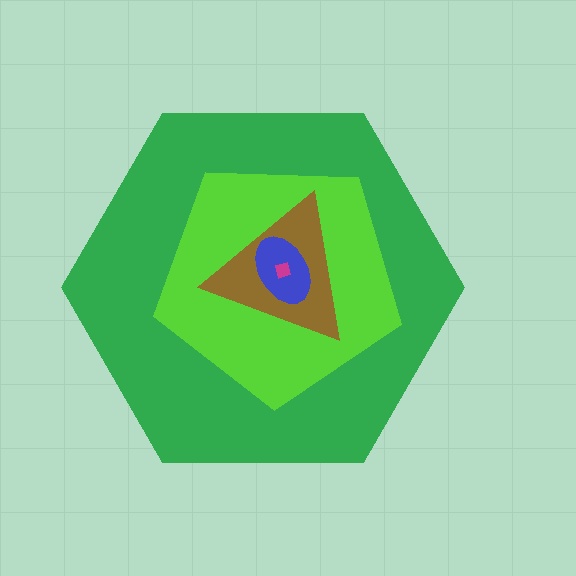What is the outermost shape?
The green hexagon.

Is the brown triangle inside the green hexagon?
Yes.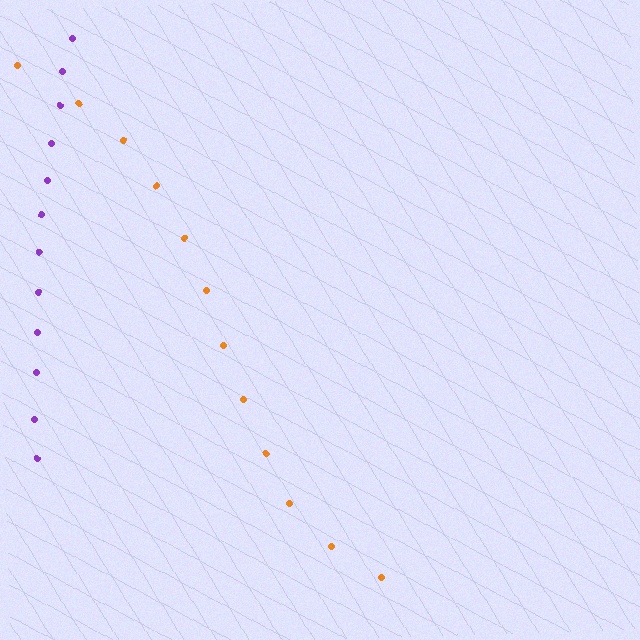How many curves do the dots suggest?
There are 2 distinct paths.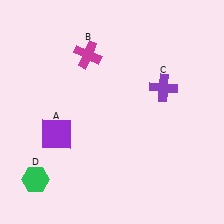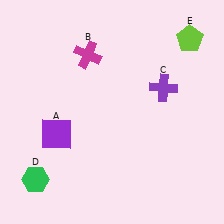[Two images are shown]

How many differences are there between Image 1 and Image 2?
There is 1 difference between the two images.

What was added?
A lime pentagon (E) was added in Image 2.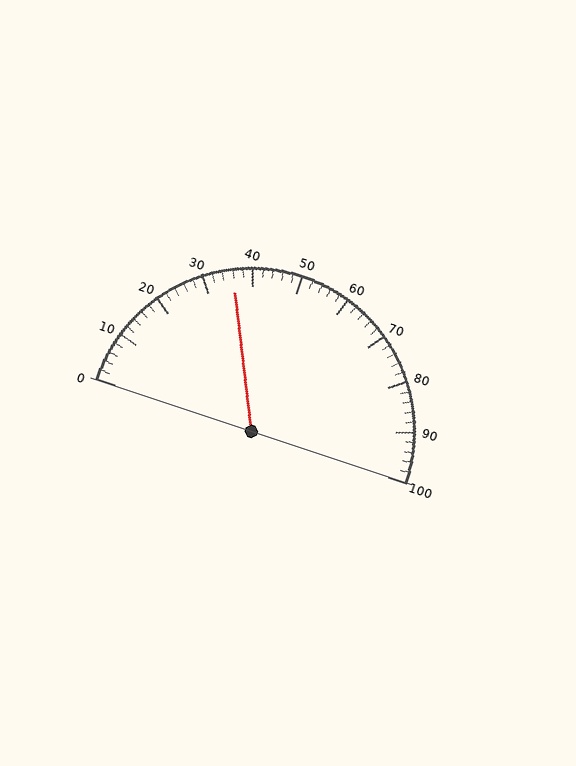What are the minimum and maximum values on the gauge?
The gauge ranges from 0 to 100.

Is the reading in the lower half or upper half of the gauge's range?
The reading is in the lower half of the range (0 to 100).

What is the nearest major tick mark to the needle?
The nearest major tick mark is 40.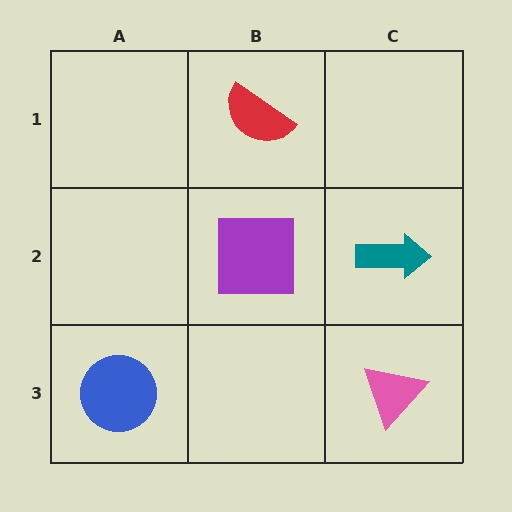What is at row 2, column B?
A purple square.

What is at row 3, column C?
A pink triangle.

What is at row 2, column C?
A teal arrow.